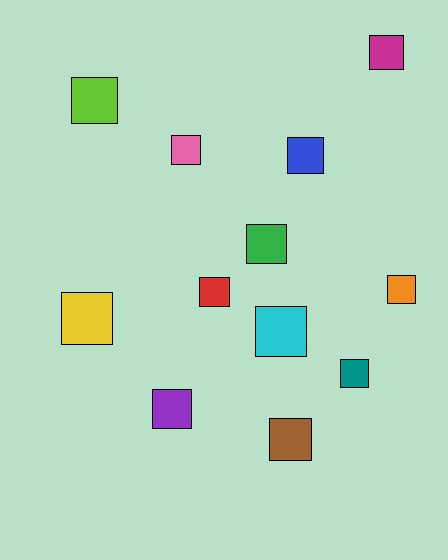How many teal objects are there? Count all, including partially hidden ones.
There is 1 teal object.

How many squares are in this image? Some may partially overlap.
There are 12 squares.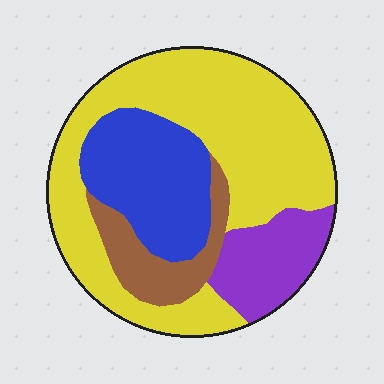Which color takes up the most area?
Yellow, at roughly 55%.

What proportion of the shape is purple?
Purple takes up about one eighth (1/8) of the shape.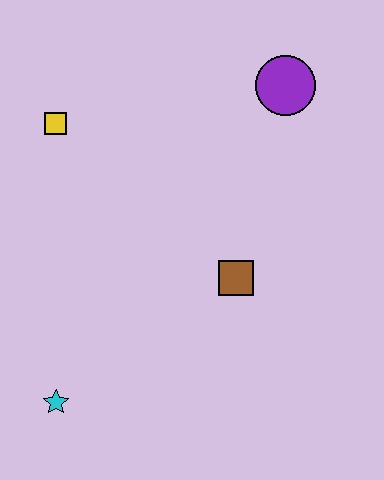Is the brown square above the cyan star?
Yes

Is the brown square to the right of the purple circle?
No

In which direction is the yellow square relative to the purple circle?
The yellow square is to the left of the purple circle.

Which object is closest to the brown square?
The purple circle is closest to the brown square.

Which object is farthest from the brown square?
The yellow square is farthest from the brown square.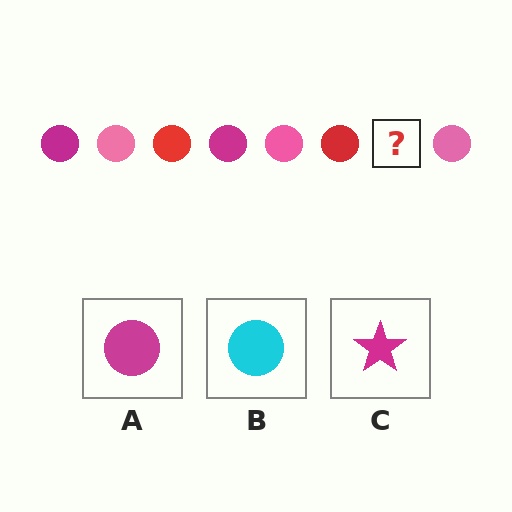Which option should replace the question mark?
Option A.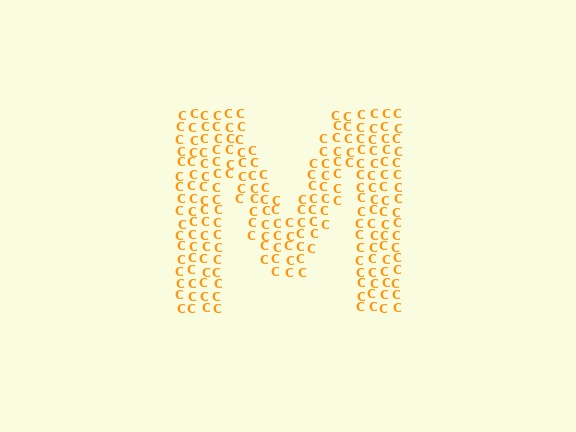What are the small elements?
The small elements are letter C's.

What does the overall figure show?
The overall figure shows the letter M.